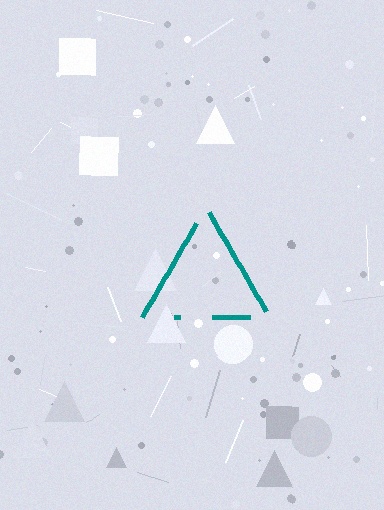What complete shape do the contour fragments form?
The contour fragments form a triangle.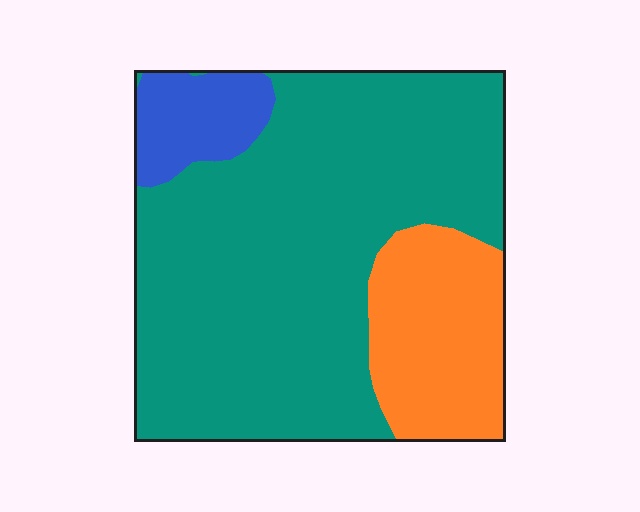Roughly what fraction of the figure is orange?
Orange takes up about one fifth (1/5) of the figure.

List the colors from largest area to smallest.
From largest to smallest: teal, orange, blue.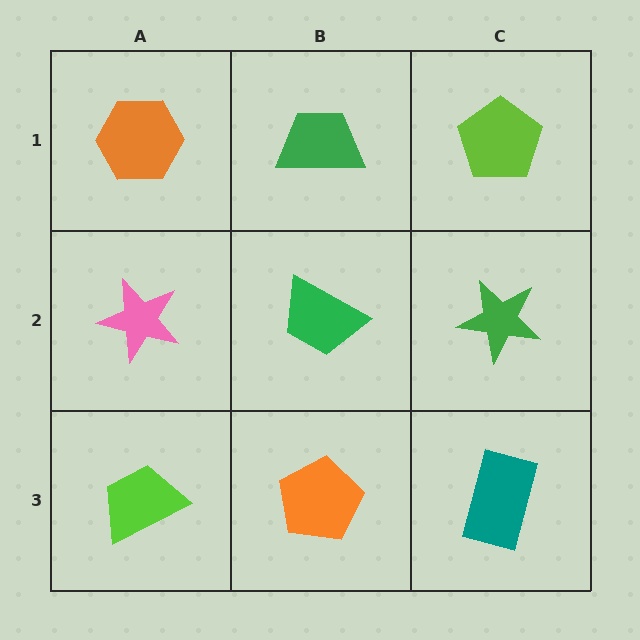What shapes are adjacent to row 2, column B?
A green trapezoid (row 1, column B), an orange pentagon (row 3, column B), a pink star (row 2, column A), a green star (row 2, column C).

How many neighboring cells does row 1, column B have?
3.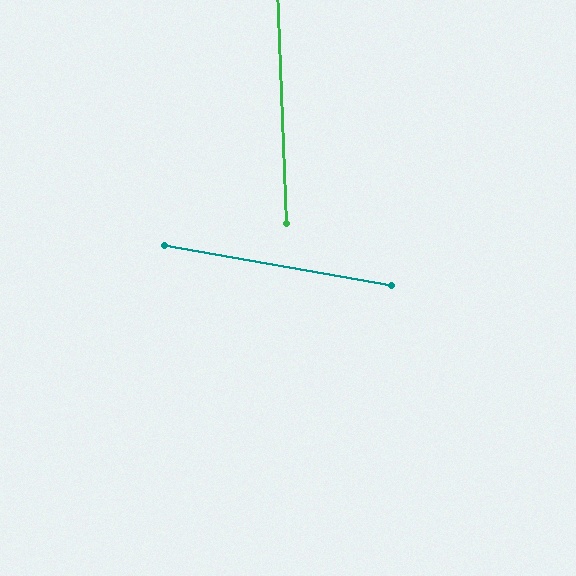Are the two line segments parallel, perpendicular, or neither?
Neither parallel nor perpendicular — they differ by about 78°.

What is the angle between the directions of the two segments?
Approximately 78 degrees.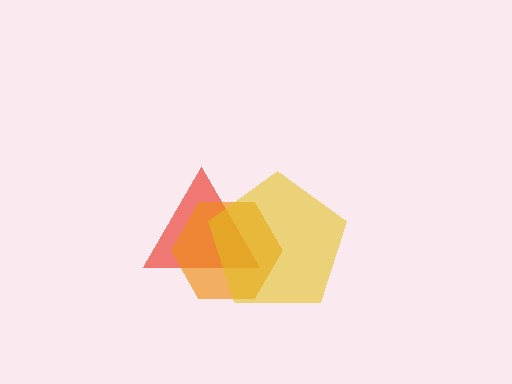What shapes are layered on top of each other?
The layered shapes are: a red triangle, an orange hexagon, a yellow pentagon.